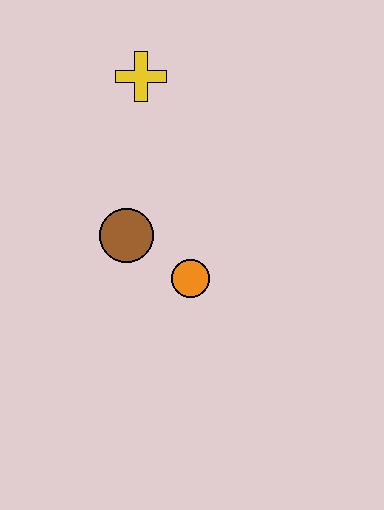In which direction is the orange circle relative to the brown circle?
The orange circle is to the right of the brown circle.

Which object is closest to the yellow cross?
The brown circle is closest to the yellow cross.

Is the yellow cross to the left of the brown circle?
No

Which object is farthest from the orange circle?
The yellow cross is farthest from the orange circle.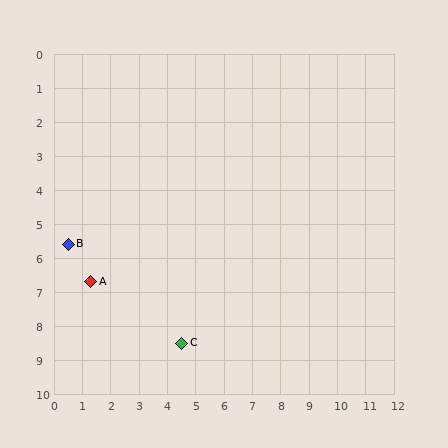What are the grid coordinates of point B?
Point B is at approximately (0.5, 5.6).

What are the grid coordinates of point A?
Point A is at approximately (1.3, 6.7).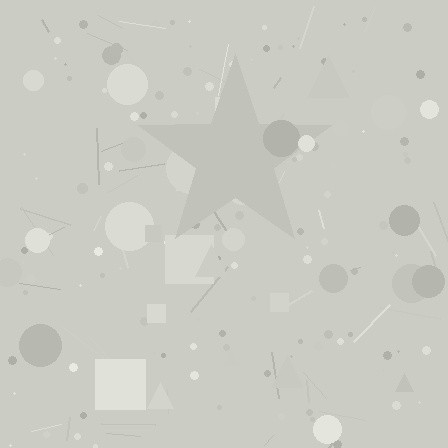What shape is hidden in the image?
A star is hidden in the image.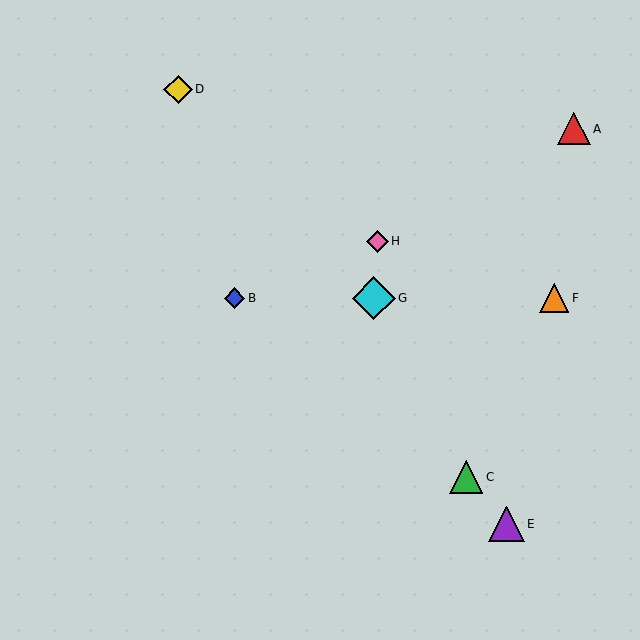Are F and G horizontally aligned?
Yes, both are at y≈298.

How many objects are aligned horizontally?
3 objects (B, F, G) are aligned horizontally.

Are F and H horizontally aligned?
No, F is at y≈298 and H is at y≈241.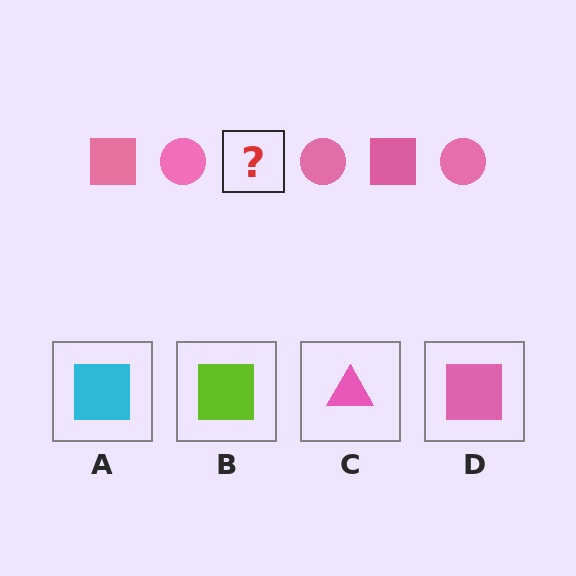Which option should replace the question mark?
Option D.